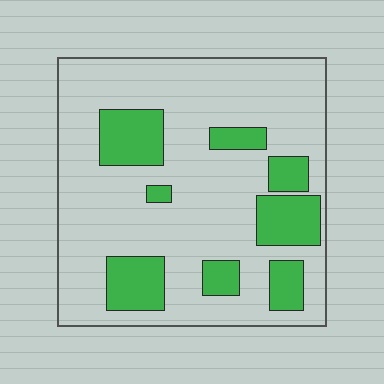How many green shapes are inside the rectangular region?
8.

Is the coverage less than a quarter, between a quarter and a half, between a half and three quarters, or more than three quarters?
Less than a quarter.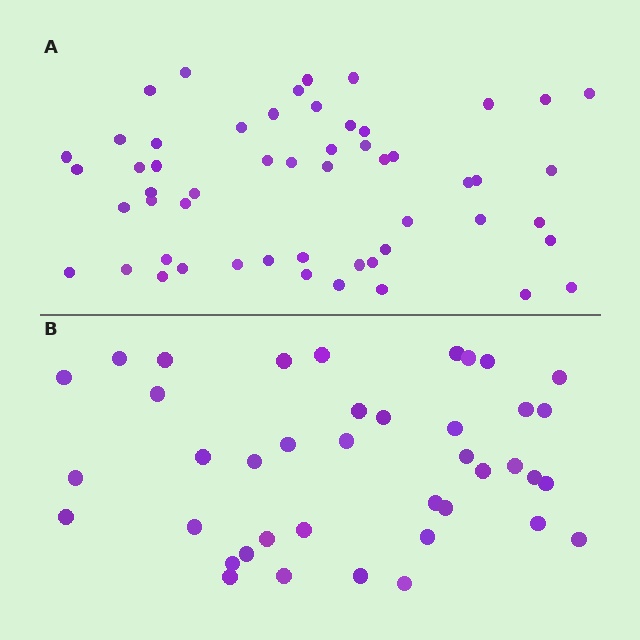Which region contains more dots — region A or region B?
Region A (the top region) has more dots.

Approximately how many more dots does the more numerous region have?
Region A has approximately 15 more dots than region B.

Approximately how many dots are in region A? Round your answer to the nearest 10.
About 50 dots. (The exact count is 54, which rounds to 50.)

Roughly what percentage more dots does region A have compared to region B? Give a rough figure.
About 35% more.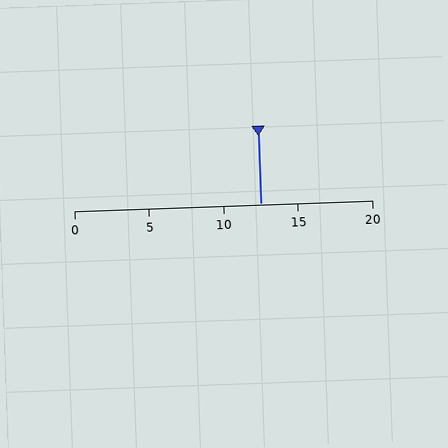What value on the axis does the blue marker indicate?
The marker indicates approximately 12.5.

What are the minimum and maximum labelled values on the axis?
The axis runs from 0 to 20.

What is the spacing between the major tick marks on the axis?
The major ticks are spaced 5 apart.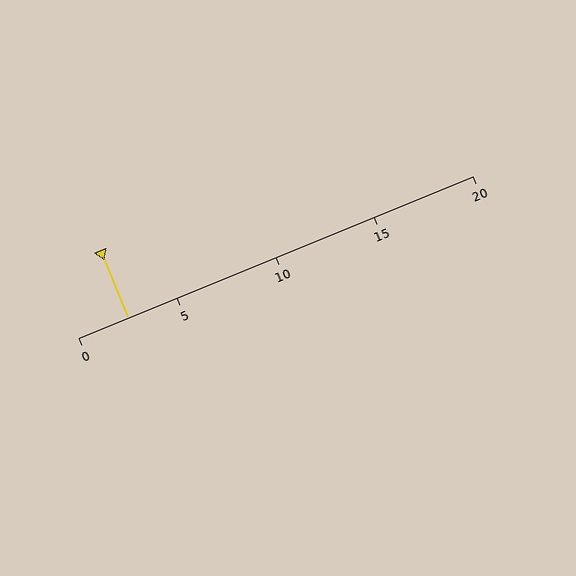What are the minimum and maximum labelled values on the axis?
The axis runs from 0 to 20.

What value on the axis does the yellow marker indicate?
The marker indicates approximately 2.5.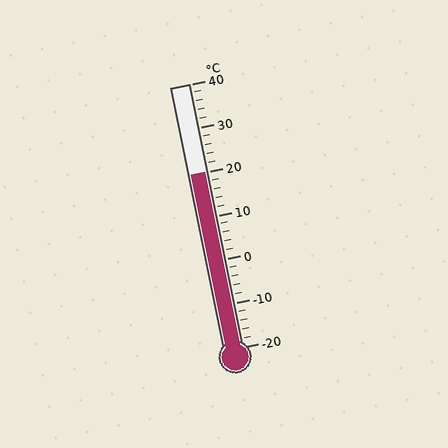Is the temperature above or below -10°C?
The temperature is above -10°C.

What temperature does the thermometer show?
The thermometer shows approximately 20°C.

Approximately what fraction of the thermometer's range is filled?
The thermometer is filled to approximately 65% of its range.